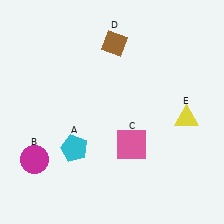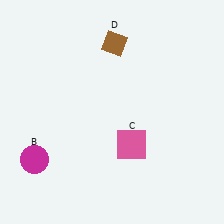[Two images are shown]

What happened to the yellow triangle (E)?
The yellow triangle (E) was removed in Image 2. It was in the bottom-right area of Image 1.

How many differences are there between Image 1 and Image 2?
There are 2 differences between the two images.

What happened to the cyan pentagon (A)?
The cyan pentagon (A) was removed in Image 2. It was in the bottom-left area of Image 1.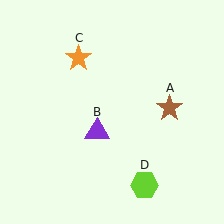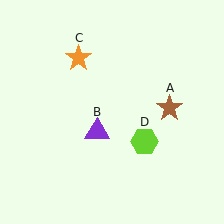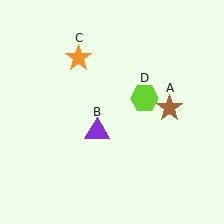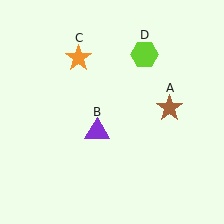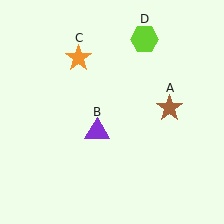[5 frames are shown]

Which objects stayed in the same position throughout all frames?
Brown star (object A) and purple triangle (object B) and orange star (object C) remained stationary.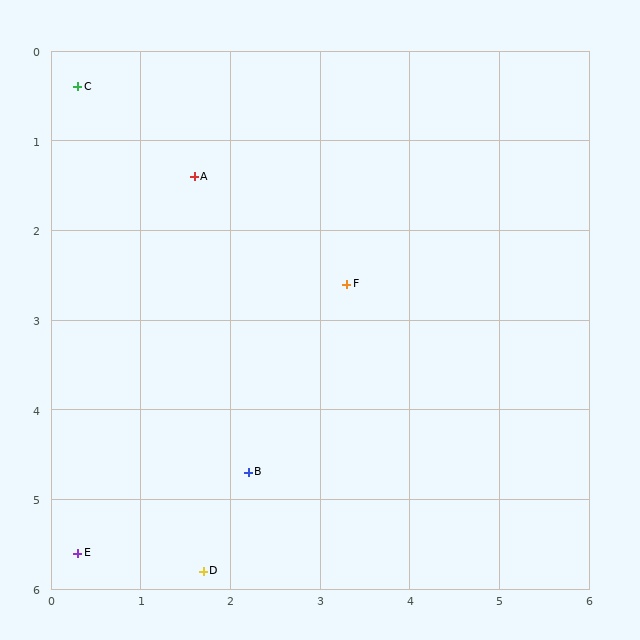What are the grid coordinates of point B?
Point B is at approximately (2.2, 4.7).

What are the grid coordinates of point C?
Point C is at approximately (0.3, 0.4).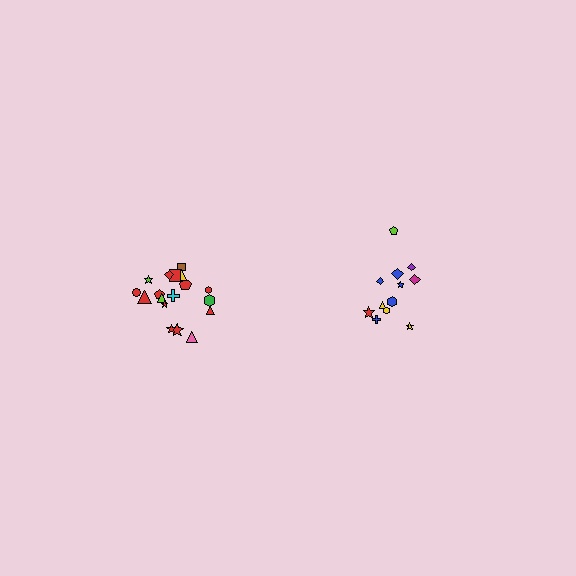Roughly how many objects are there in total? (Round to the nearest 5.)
Roughly 30 objects in total.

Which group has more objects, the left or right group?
The left group.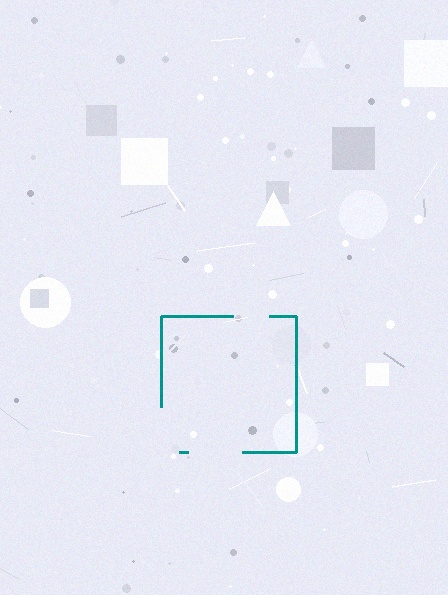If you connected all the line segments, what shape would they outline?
They would outline a square.